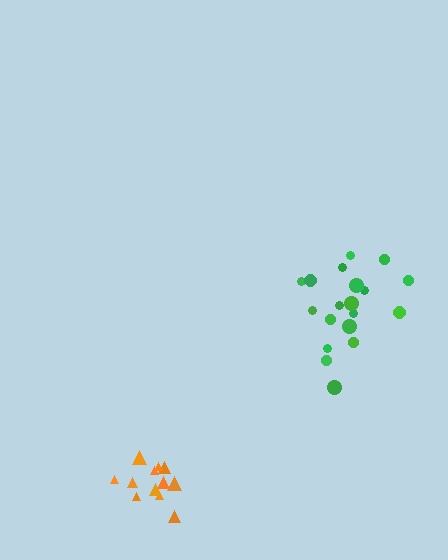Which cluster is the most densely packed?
Orange.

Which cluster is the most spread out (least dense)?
Green.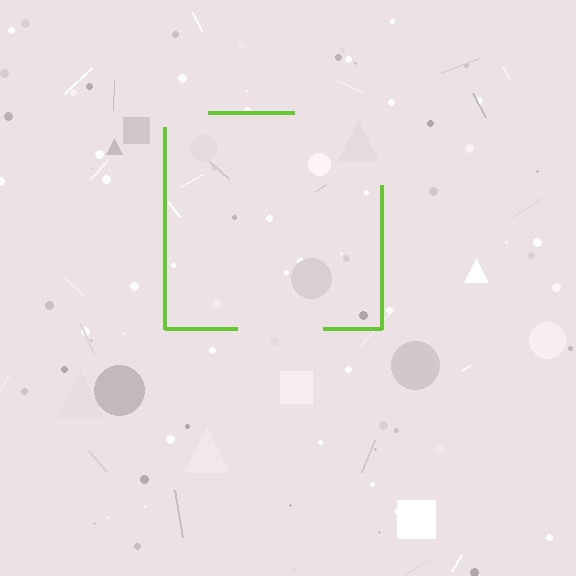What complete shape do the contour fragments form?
The contour fragments form a square.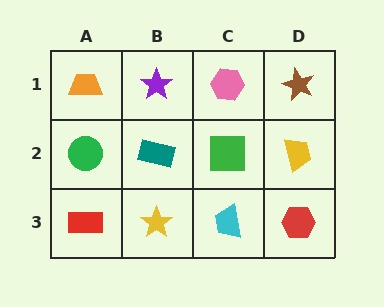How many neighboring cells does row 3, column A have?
2.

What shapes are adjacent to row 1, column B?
A teal rectangle (row 2, column B), an orange trapezoid (row 1, column A), a pink hexagon (row 1, column C).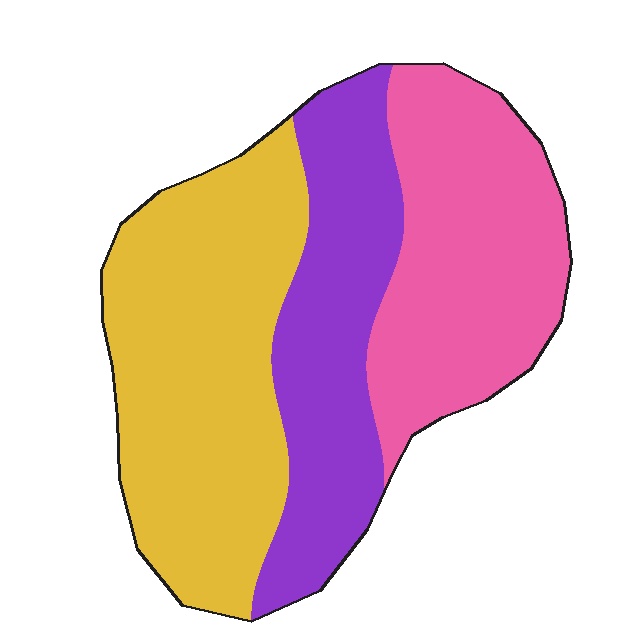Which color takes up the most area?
Yellow, at roughly 40%.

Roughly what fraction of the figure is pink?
Pink covers roughly 30% of the figure.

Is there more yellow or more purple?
Yellow.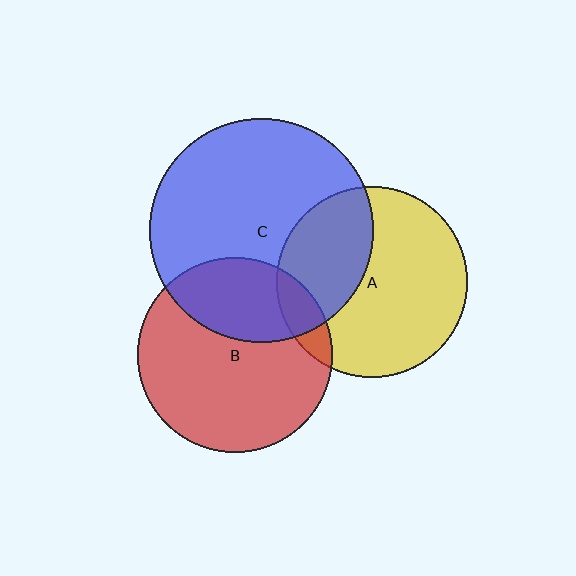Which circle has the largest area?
Circle C (blue).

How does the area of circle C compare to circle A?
Approximately 1.4 times.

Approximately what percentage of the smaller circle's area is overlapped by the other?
Approximately 10%.